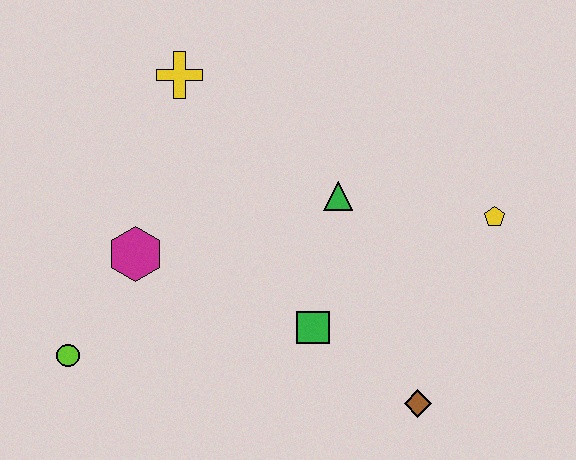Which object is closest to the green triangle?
The green square is closest to the green triangle.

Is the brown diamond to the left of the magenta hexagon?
No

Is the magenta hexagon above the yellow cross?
No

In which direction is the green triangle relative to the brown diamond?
The green triangle is above the brown diamond.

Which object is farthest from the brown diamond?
The yellow cross is farthest from the brown diamond.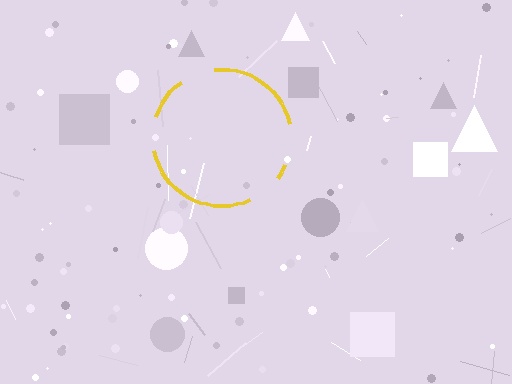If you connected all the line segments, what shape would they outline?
They would outline a circle.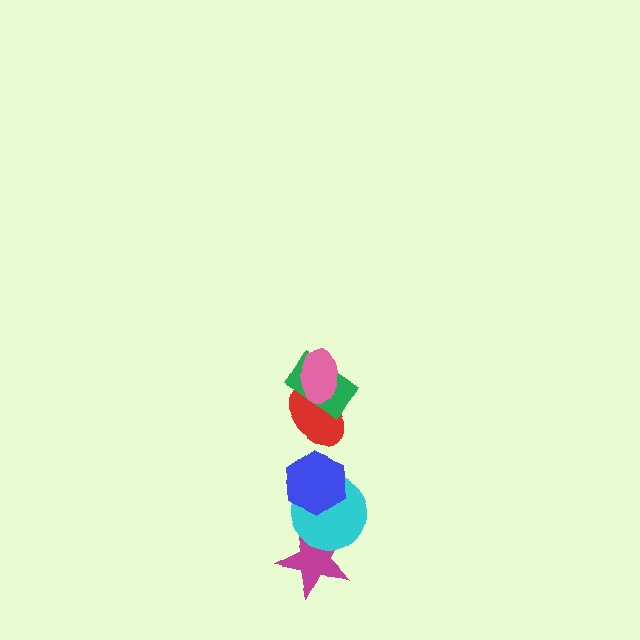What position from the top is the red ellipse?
The red ellipse is 3rd from the top.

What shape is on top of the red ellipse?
The green rectangle is on top of the red ellipse.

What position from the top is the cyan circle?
The cyan circle is 5th from the top.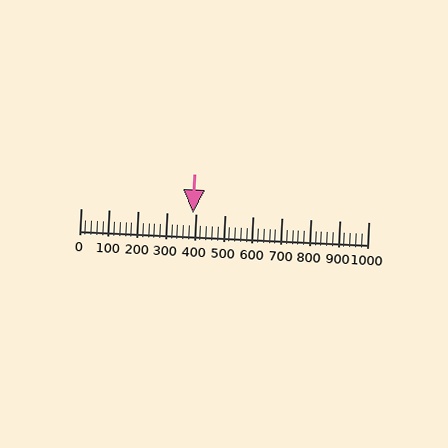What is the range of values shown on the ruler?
The ruler shows values from 0 to 1000.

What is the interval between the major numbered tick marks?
The major tick marks are spaced 100 units apart.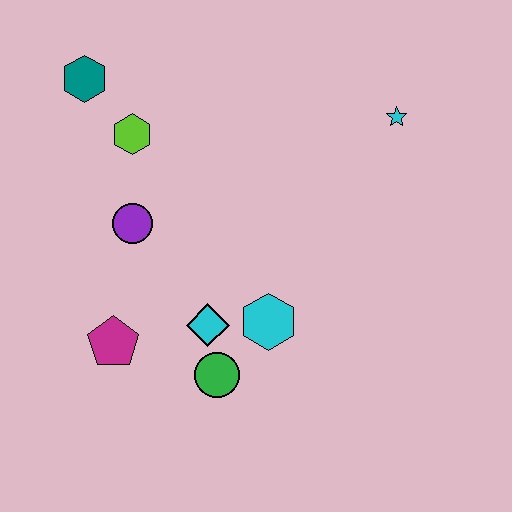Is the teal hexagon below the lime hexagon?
No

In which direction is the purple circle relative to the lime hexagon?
The purple circle is below the lime hexagon.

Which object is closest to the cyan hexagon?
The cyan diamond is closest to the cyan hexagon.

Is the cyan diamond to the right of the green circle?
No